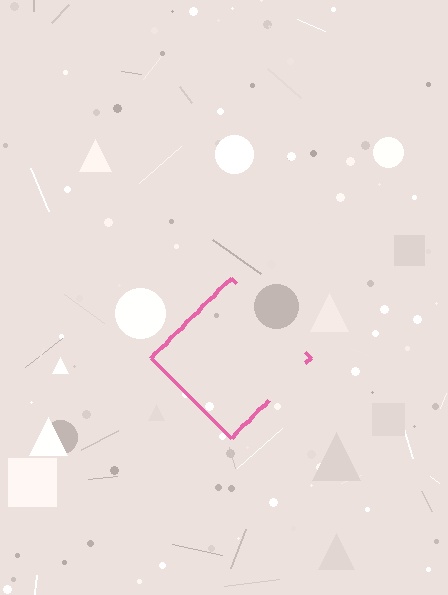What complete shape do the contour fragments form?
The contour fragments form a diamond.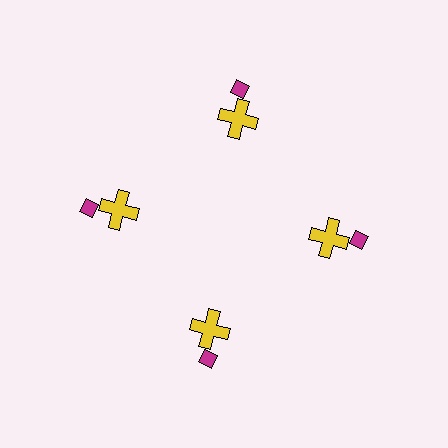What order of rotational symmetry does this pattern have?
This pattern has 4-fold rotational symmetry.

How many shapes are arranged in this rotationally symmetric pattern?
There are 8 shapes, arranged in 4 groups of 2.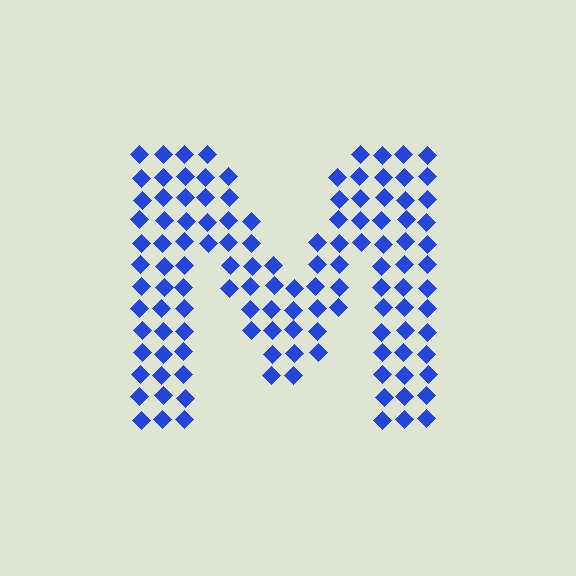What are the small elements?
The small elements are diamonds.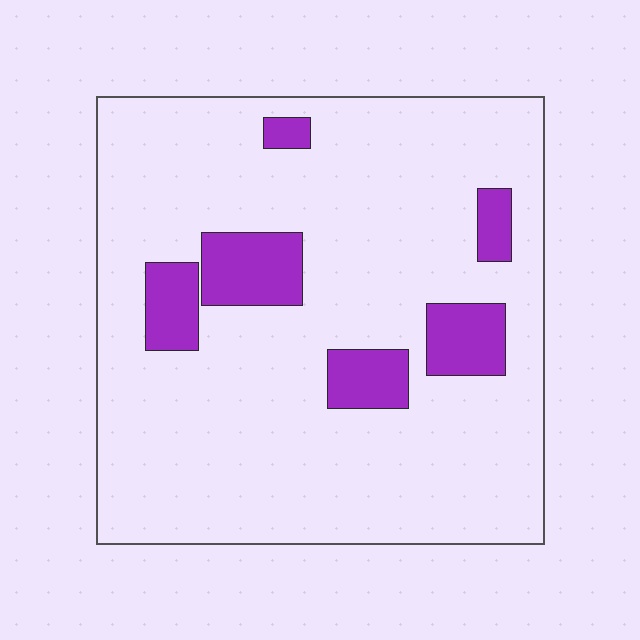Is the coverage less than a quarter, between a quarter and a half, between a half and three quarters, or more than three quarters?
Less than a quarter.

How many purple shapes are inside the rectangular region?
6.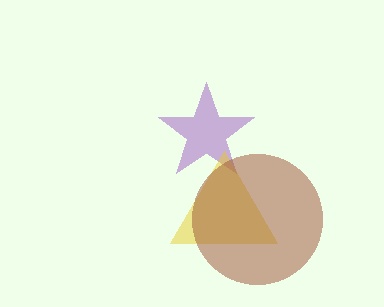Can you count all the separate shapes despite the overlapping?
Yes, there are 3 separate shapes.